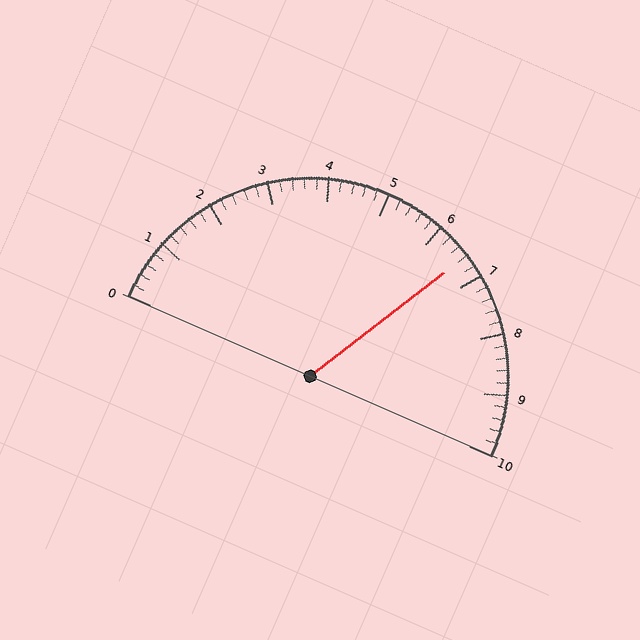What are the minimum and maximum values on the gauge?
The gauge ranges from 0 to 10.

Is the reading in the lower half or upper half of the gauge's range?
The reading is in the upper half of the range (0 to 10).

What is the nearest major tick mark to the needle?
The nearest major tick mark is 7.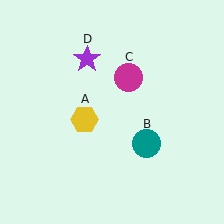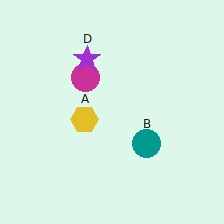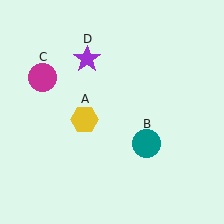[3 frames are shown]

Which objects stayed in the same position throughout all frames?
Yellow hexagon (object A) and teal circle (object B) and purple star (object D) remained stationary.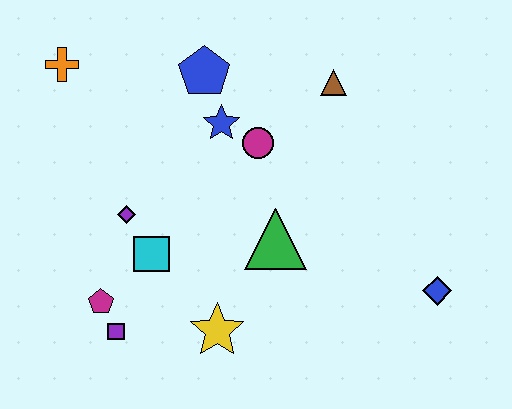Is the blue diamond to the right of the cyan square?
Yes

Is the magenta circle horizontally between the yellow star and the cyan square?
No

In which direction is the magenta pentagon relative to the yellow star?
The magenta pentagon is to the left of the yellow star.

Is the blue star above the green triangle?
Yes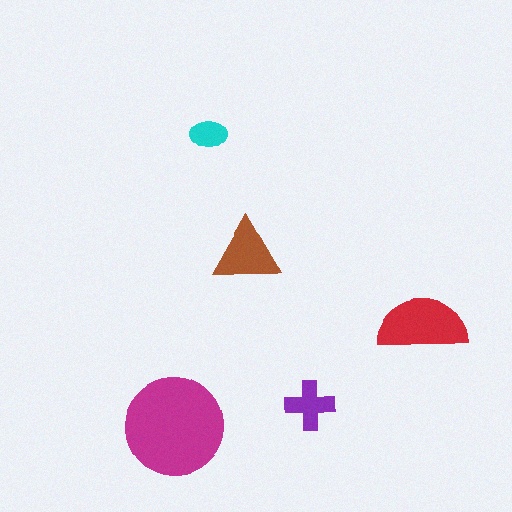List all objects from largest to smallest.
The magenta circle, the red semicircle, the brown triangle, the purple cross, the cyan ellipse.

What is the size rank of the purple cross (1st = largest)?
4th.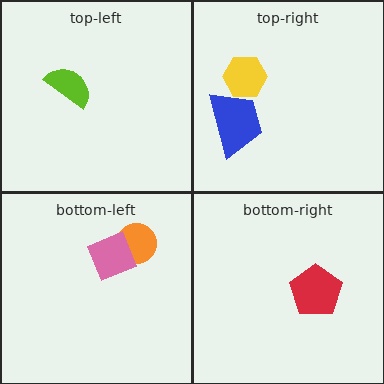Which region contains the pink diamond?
The bottom-left region.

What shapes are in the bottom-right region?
The red pentagon.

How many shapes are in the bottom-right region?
1.